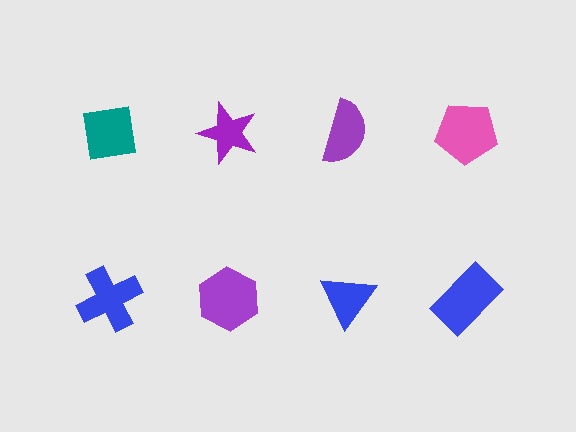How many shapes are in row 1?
4 shapes.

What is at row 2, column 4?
A blue rectangle.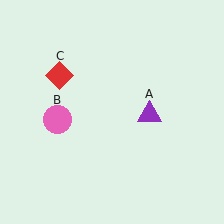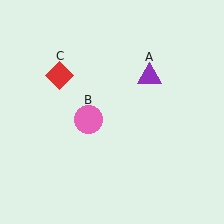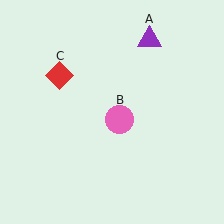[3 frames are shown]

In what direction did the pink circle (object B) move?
The pink circle (object B) moved right.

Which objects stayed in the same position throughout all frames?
Red diamond (object C) remained stationary.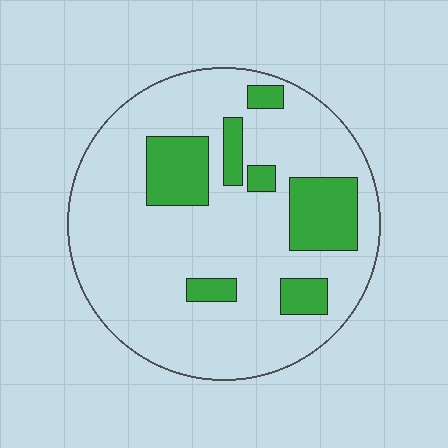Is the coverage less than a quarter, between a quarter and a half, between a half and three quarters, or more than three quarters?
Less than a quarter.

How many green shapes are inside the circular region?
7.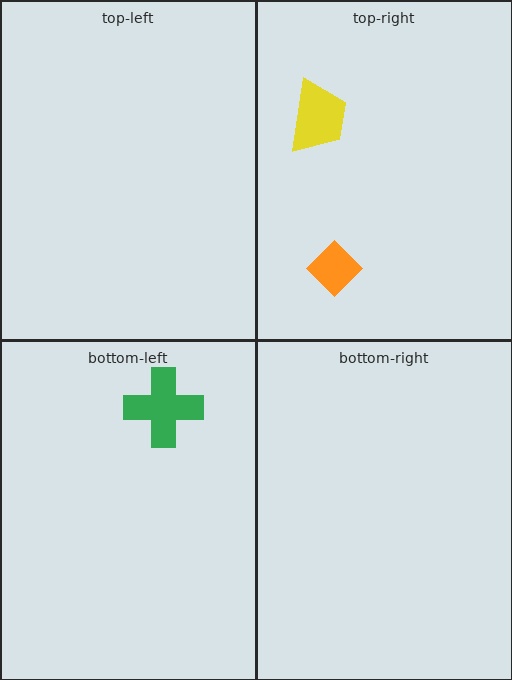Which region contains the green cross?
The bottom-left region.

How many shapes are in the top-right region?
2.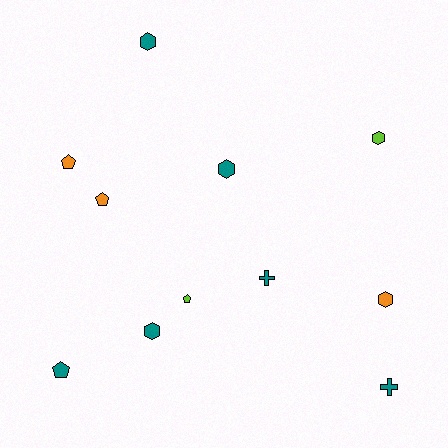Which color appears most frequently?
Teal, with 6 objects.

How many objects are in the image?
There are 11 objects.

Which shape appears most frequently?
Hexagon, with 5 objects.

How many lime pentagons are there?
There is 1 lime pentagon.